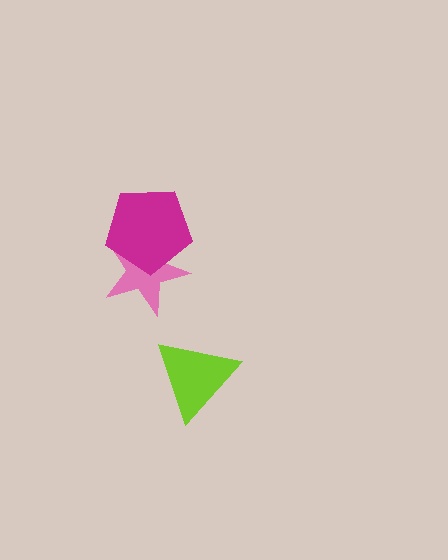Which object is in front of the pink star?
The magenta pentagon is in front of the pink star.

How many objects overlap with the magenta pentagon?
1 object overlaps with the magenta pentagon.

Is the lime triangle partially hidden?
No, no other shape covers it.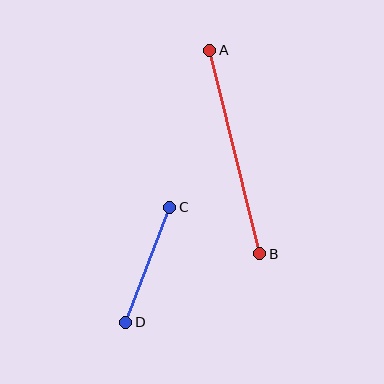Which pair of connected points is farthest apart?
Points A and B are farthest apart.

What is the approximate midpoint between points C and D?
The midpoint is at approximately (148, 265) pixels.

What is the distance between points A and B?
The distance is approximately 210 pixels.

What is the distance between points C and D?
The distance is approximately 123 pixels.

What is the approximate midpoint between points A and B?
The midpoint is at approximately (235, 152) pixels.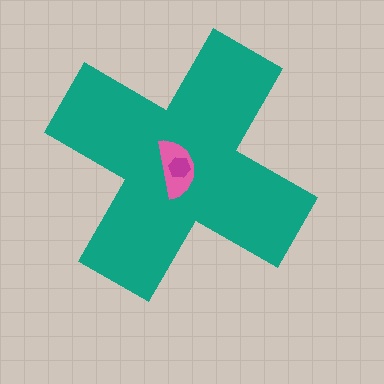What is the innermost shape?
The magenta hexagon.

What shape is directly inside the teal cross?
The pink semicircle.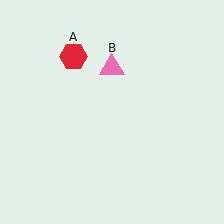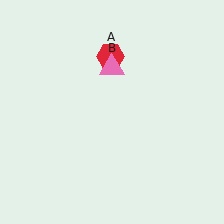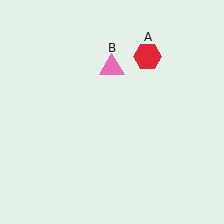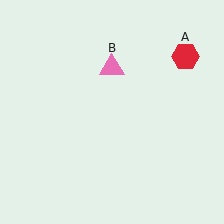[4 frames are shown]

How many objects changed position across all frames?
1 object changed position: red hexagon (object A).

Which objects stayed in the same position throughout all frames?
Pink triangle (object B) remained stationary.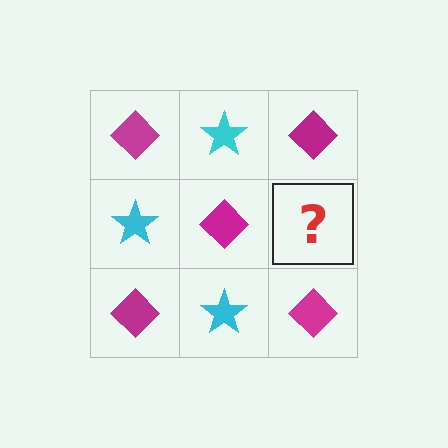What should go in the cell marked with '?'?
The missing cell should contain a cyan star.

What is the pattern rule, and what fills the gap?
The rule is that it alternates magenta diamond and cyan star in a checkerboard pattern. The gap should be filled with a cyan star.